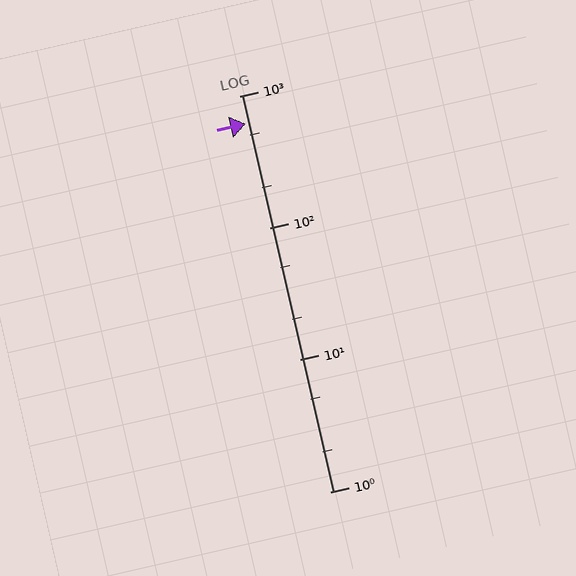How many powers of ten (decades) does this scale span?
The scale spans 3 decades, from 1 to 1000.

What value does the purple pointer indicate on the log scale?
The pointer indicates approximately 620.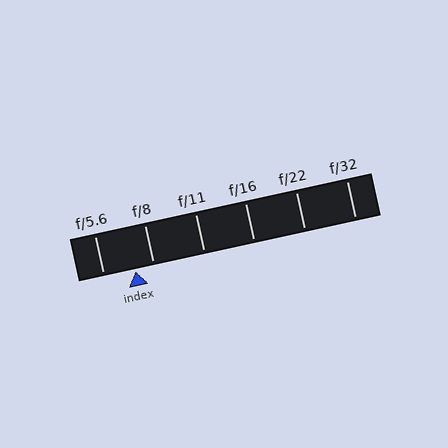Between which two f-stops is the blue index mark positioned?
The index mark is between f/5.6 and f/8.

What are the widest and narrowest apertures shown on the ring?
The widest aperture shown is f/5.6 and the narrowest is f/32.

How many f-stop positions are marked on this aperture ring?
There are 6 f-stop positions marked.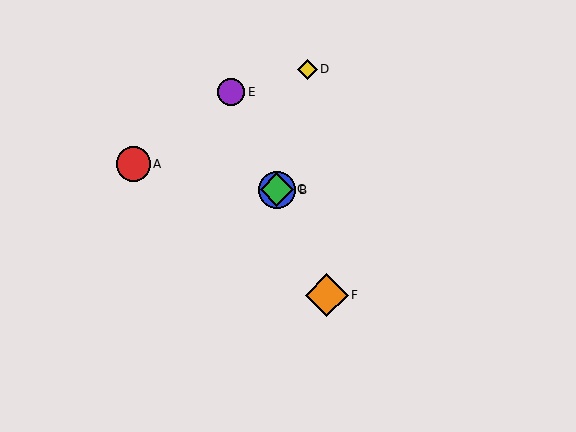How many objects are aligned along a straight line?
4 objects (B, C, E, F) are aligned along a straight line.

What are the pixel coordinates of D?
Object D is at (307, 69).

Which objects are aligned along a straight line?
Objects B, C, E, F are aligned along a straight line.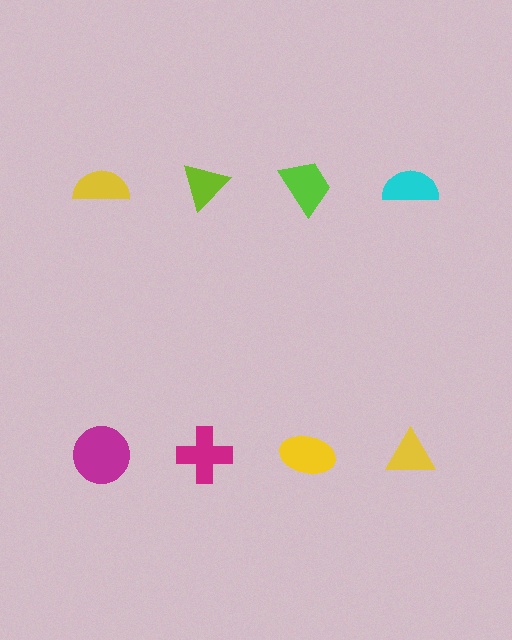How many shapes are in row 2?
4 shapes.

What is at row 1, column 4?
A cyan semicircle.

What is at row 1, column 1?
A yellow semicircle.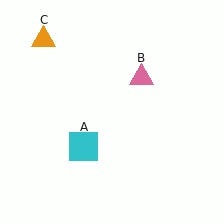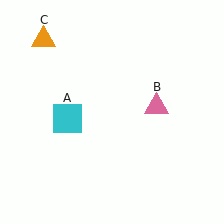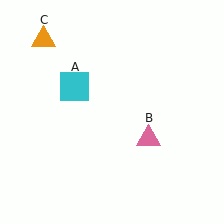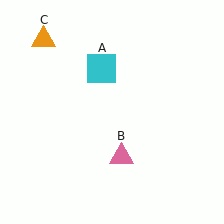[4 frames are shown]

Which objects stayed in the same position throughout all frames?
Orange triangle (object C) remained stationary.